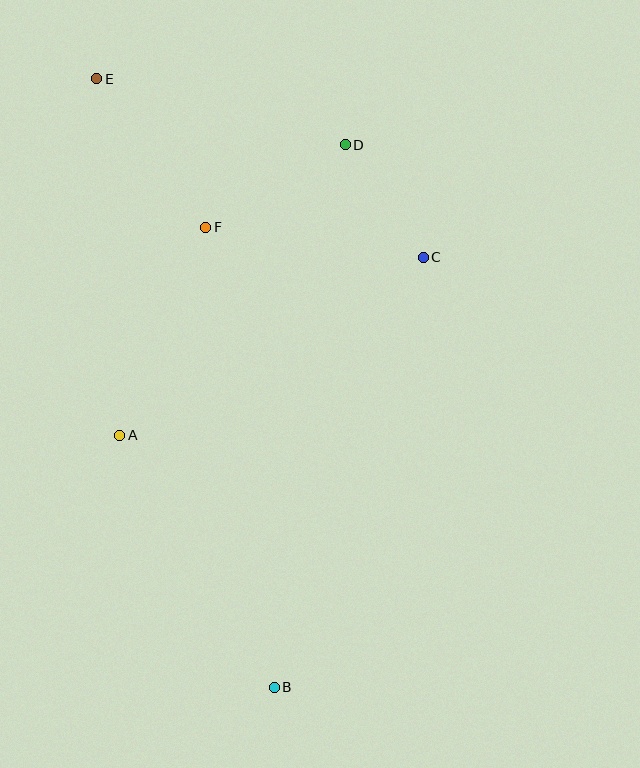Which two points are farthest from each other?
Points B and E are farthest from each other.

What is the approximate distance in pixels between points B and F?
The distance between B and F is approximately 465 pixels.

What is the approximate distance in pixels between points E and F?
The distance between E and F is approximately 184 pixels.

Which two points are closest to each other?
Points C and D are closest to each other.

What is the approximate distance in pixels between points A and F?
The distance between A and F is approximately 225 pixels.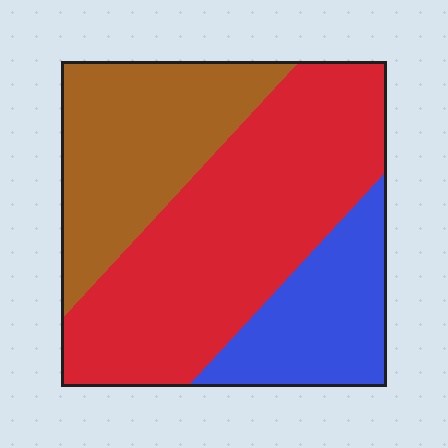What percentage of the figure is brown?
Brown covers 29% of the figure.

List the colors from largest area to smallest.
From largest to smallest: red, brown, blue.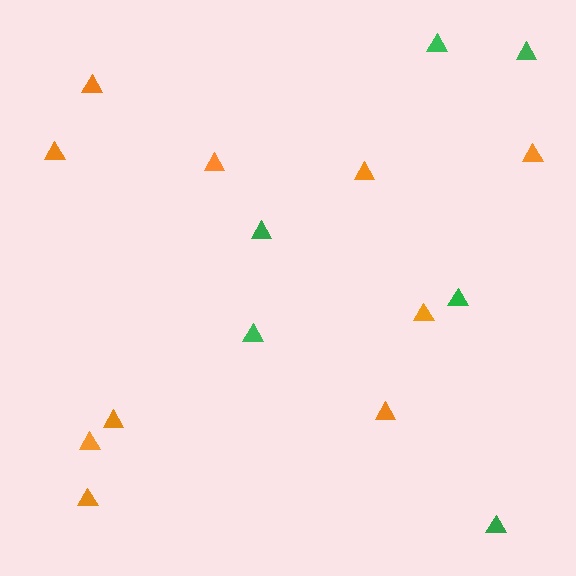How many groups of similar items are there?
There are 2 groups: one group of orange triangles (10) and one group of green triangles (6).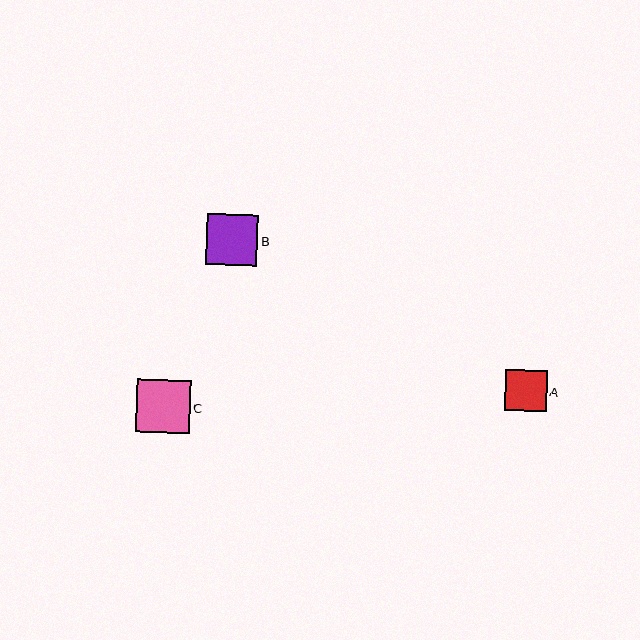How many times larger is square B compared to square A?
Square B is approximately 1.2 times the size of square A.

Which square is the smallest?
Square A is the smallest with a size of approximately 42 pixels.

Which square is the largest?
Square C is the largest with a size of approximately 54 pixels.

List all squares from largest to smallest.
From largest to smallest: C, B, A.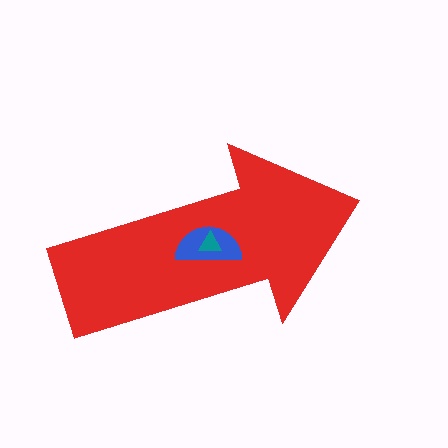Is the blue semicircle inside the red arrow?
Yes.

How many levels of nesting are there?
3.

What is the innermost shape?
The teal triangle.